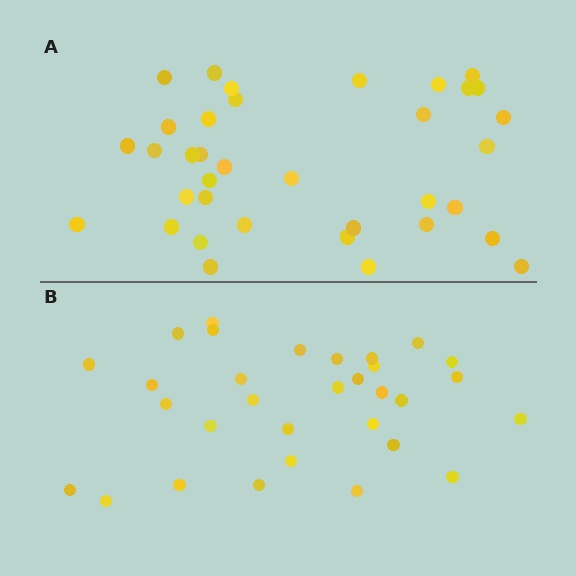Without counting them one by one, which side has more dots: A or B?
Region A (the top region) has more dots.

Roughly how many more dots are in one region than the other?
Region A has about 5 more dots than region B.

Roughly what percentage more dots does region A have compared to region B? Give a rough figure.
About 15% more.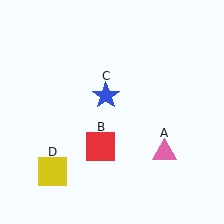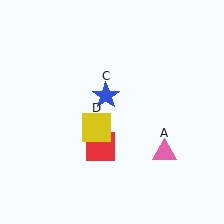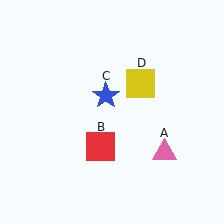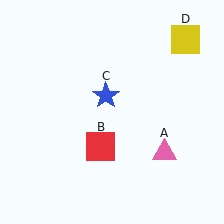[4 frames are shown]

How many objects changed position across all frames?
1 object changed position: yellow square (object D).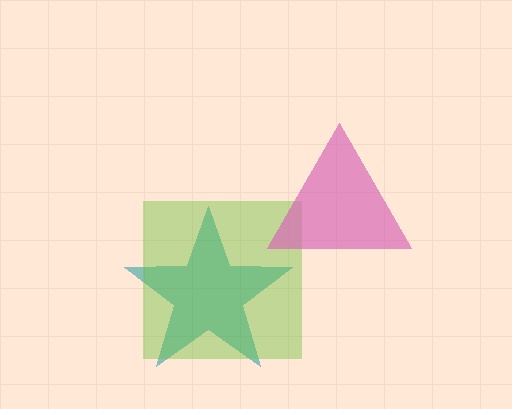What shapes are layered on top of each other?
The layered shapes are: a teal star, a lime square, a pink triangle.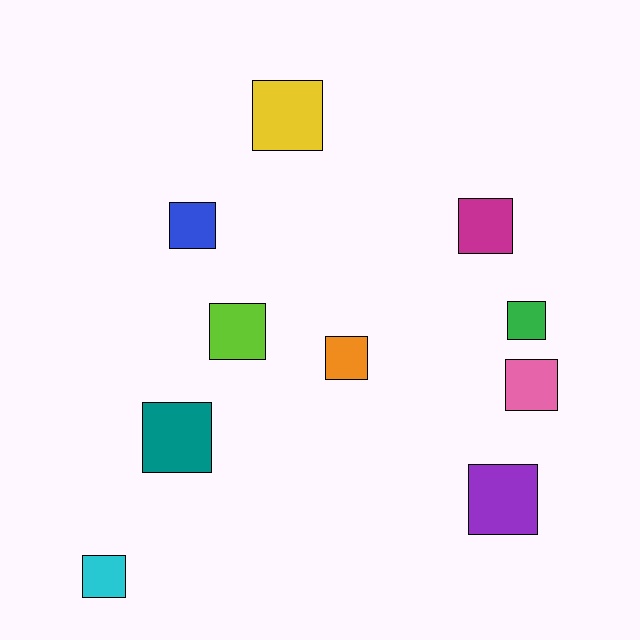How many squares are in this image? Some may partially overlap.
There are 10 squares.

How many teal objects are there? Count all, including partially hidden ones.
There is 1 teal object.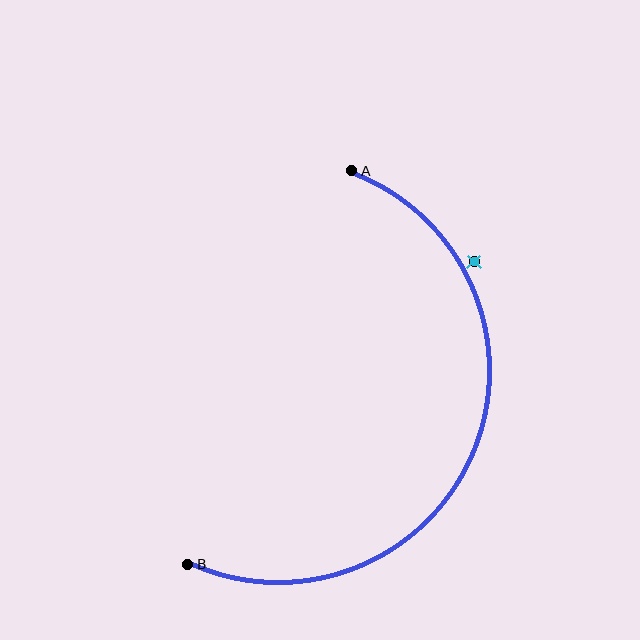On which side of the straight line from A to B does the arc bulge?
The arc bulges to the right of the straight line connecting A and B.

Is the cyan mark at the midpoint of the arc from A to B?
No — the cyan mark does not lie on the arc at all. It sits slightly outside the curve.